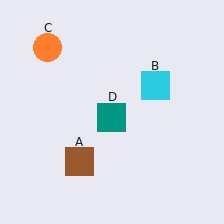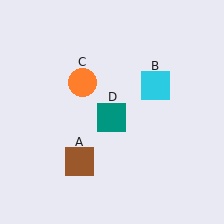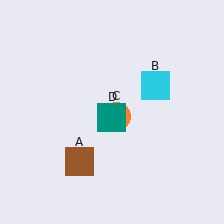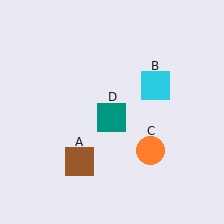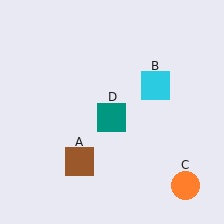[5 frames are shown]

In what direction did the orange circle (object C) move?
The orange circle (object C) moved down and to the right.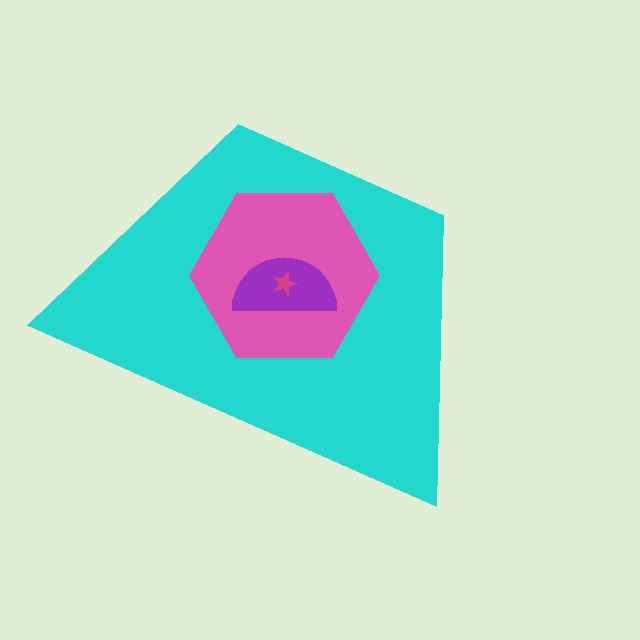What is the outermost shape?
The cyan trapezoid.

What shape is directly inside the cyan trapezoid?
The pink hexagon.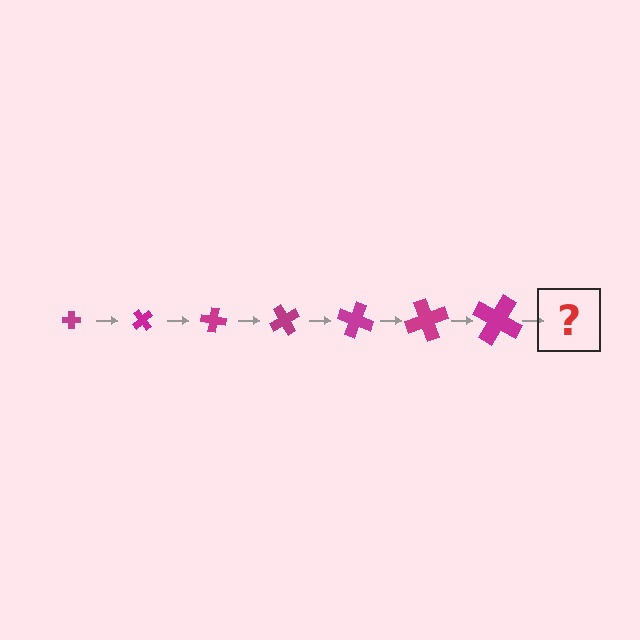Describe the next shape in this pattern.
It should be a cross, larger than the previous one and rotated 350 degrees from the start.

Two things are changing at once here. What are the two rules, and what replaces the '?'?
The two rules are that the cross grows larger each step and it rotates 50 degrees each step. The '?' should be a cross, larger than the previous one and rotated 350 degrees from the start.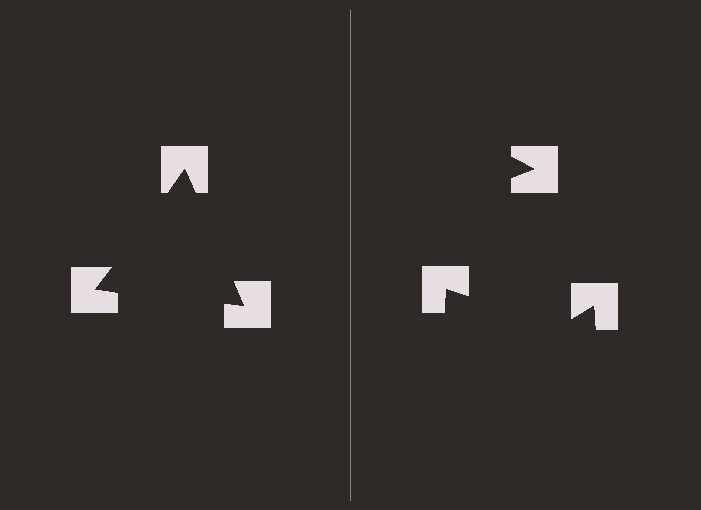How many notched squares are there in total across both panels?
6 — 3 on each side.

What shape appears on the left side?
An illusory triangle.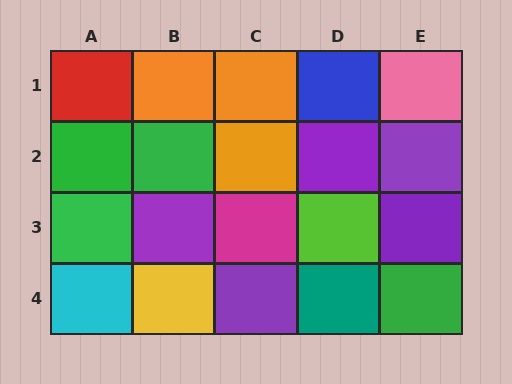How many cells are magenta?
1 cell is magenta.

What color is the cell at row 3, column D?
Lime.